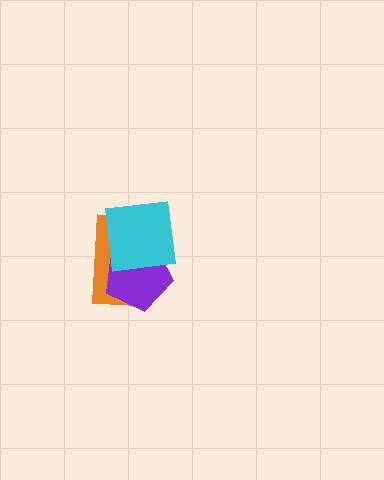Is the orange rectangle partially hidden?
Yes, it is partially covered by another shape.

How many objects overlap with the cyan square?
2 objects overlap with the cyan square.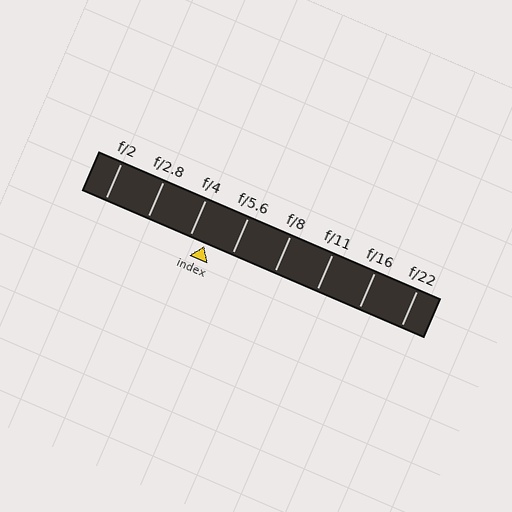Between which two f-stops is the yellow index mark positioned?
The index mark is between f/4 and f/5.6.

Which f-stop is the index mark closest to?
The index mark is closest to f/4.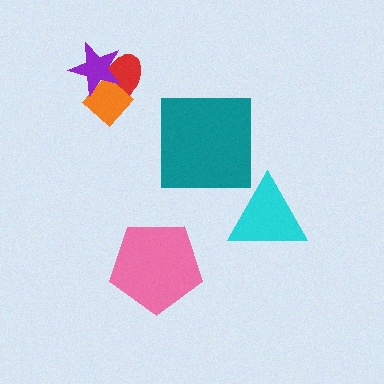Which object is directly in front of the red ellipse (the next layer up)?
The orange diamond is directly in front of the red ellipse.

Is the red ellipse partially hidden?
Yes, it is partially covered by another shape.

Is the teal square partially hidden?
No, no other shape covers it.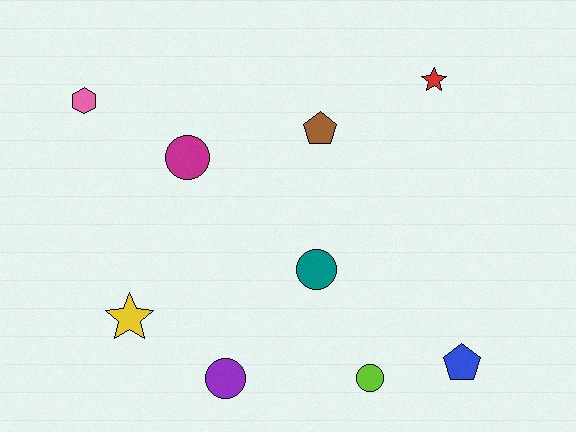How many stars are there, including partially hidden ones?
There are 2 stars.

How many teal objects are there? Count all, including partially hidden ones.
There is 1 teal object.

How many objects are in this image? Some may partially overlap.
There are 9 objects.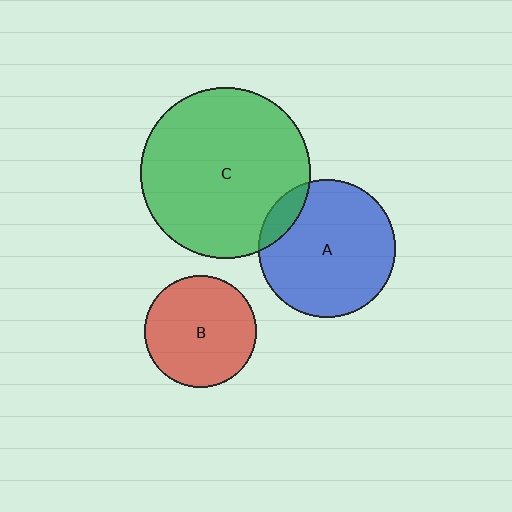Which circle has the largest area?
Circle C (green).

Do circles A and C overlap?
Yes.